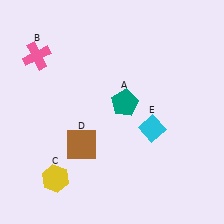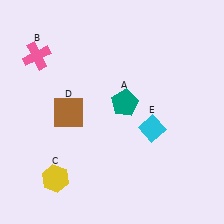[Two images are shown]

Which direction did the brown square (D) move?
The brown square (D) moved up.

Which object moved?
The brown square (D) moved up.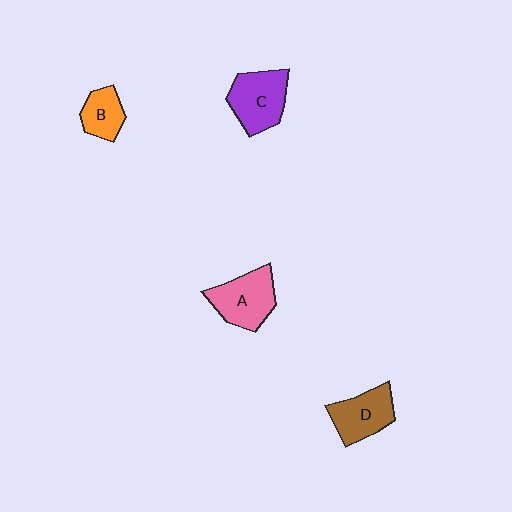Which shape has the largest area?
Shape C (purple).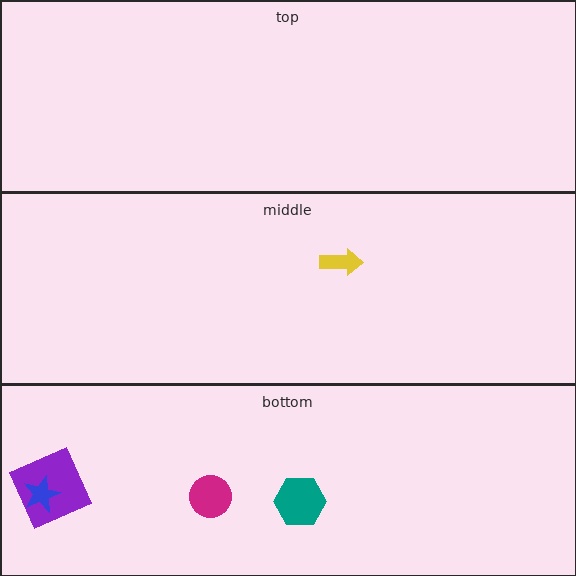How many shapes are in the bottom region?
4.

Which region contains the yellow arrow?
The middle region.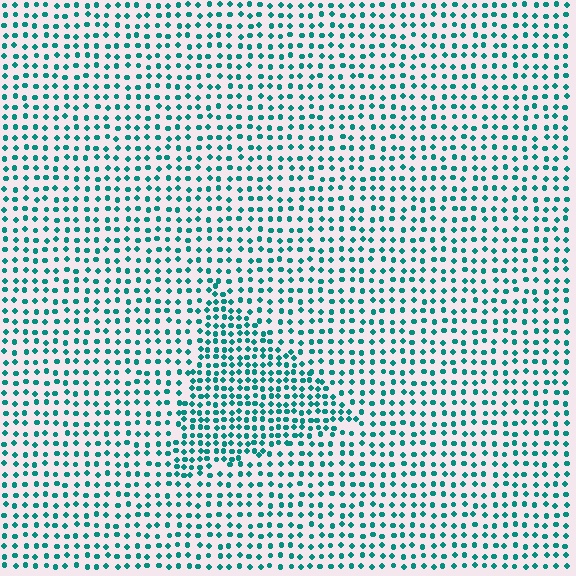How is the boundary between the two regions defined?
The boundary is defined by a change in element density (approximately 1.7x ratio). All elements are the same color, size, and shape.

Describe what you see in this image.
The image contains small teal elements arranged at two different densities. A triangle-shaped region is visible where the elements are more densely packed than the surrounding area.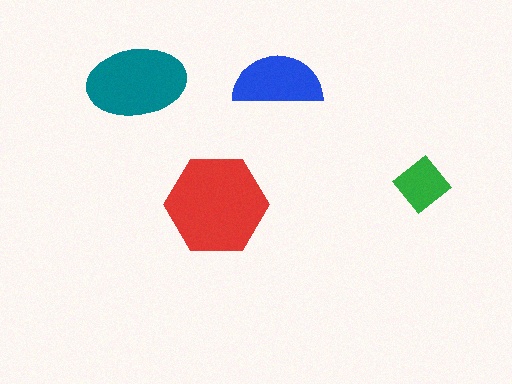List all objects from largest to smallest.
The red hexagon, the teal ellipse, the blue semicircle, the green diamond.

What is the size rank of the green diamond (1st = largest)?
4th.